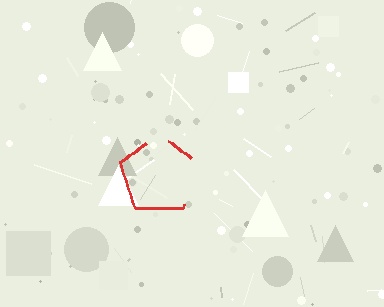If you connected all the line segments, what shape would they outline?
They would outline a pentagon.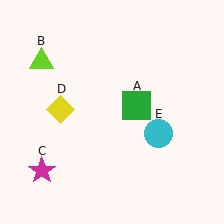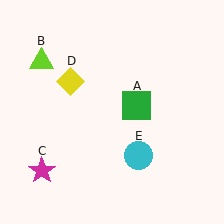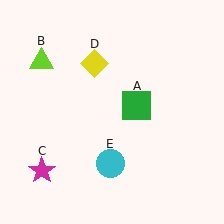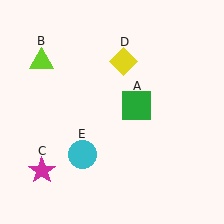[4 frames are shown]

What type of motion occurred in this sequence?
The yellow diamond (object D), cyan circle (object E) rotated clockwise around the center of the scene.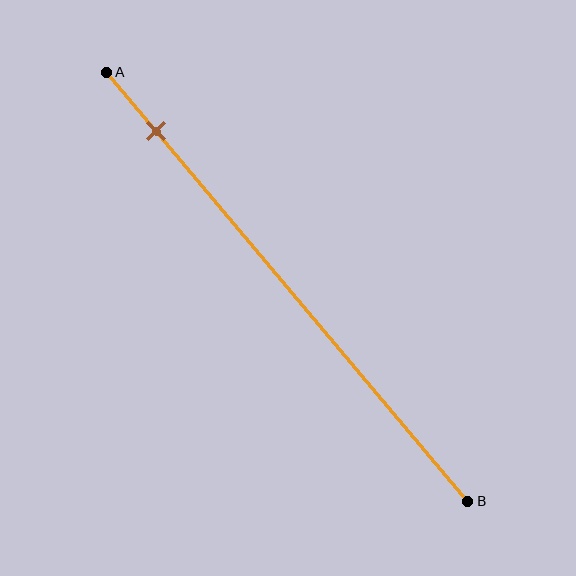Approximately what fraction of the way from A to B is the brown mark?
The brown mark is approximately 15% of the way from A to B.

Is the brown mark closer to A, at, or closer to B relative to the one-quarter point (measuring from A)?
The brown mark is closer to point A than the one-quarter point of segment AB.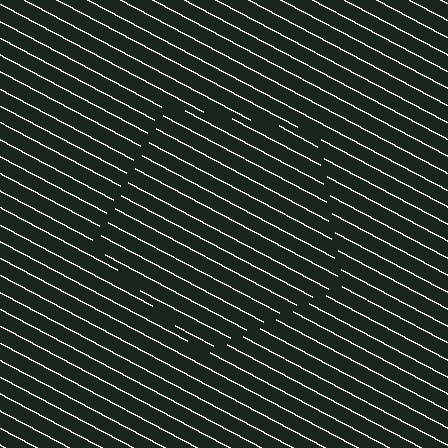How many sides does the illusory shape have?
5 sides — the line-ends trace a pentagon.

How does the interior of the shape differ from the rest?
The interior of the shape contains the same grating, shifted by half a period — the contour is defined by the phase discontinuity where line-ends from the inner and outer gratings abut.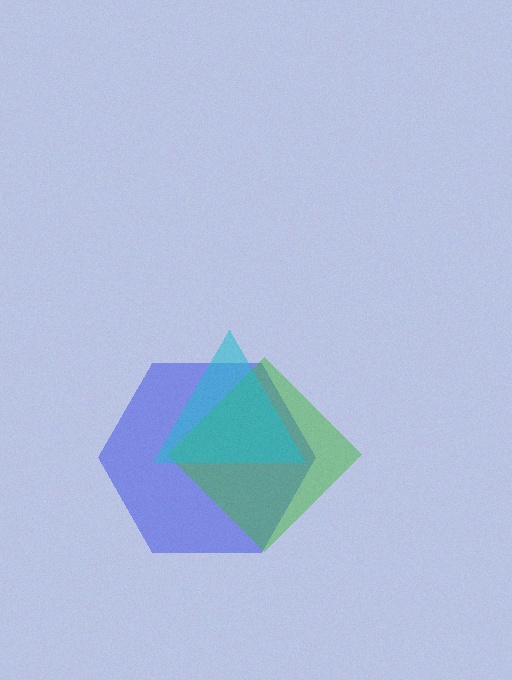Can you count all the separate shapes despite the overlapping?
Yes, there are 3 separate shapes.